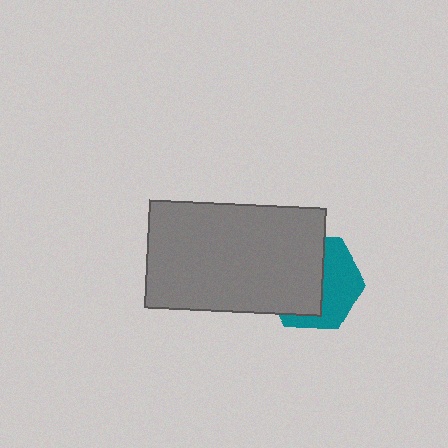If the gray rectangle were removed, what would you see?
You would see the complete teal hexagon.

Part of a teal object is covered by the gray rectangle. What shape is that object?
It is a hexagon.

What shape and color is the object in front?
The object in front is a gray rectangle.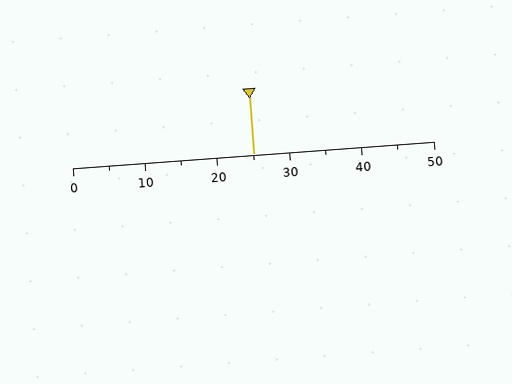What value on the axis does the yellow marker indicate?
The marker indicates approximately 25.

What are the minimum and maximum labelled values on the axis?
The axis runs from 0 to 50.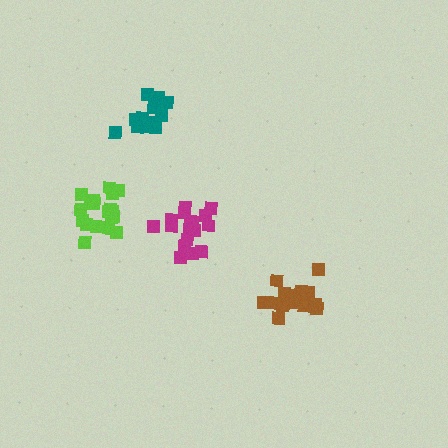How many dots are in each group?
Group 1: 17 dots, Group 2: 20 dots, Group 3: 17 dots, Group 4: 19 dots (73 total).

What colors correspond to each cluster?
The clusters are colored: teal, lime, magenta, brown.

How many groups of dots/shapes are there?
There are 4 groups.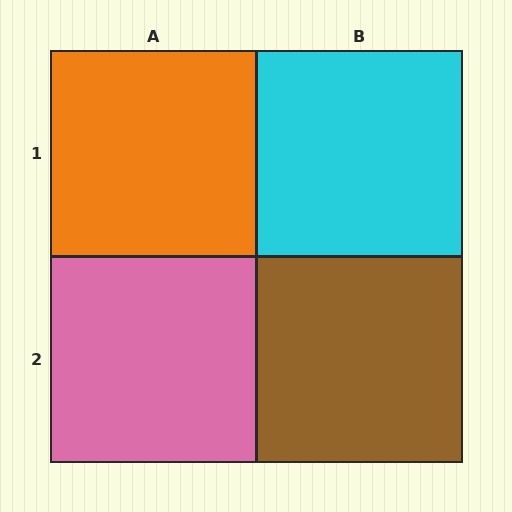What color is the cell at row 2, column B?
Brown.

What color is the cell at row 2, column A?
Pink.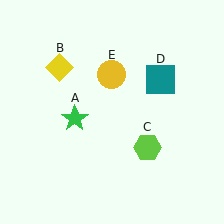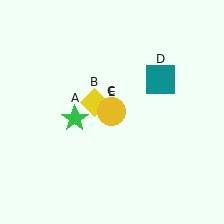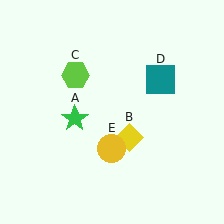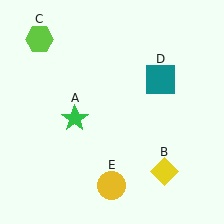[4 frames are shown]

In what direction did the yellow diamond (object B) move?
The yellow diamond (object B) moved down and to the right.